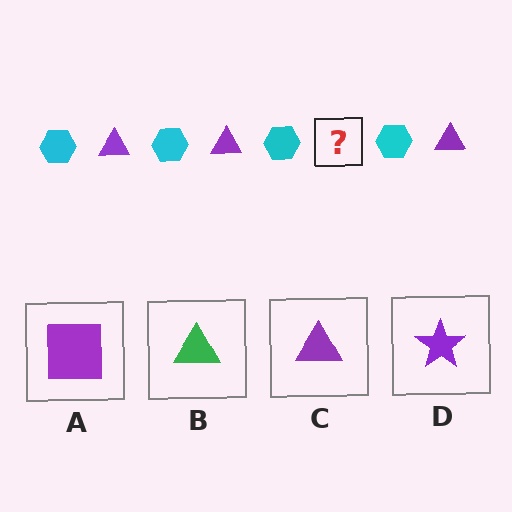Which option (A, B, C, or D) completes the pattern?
C.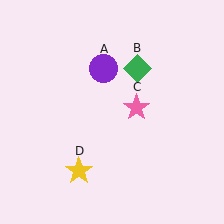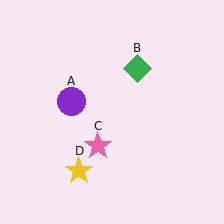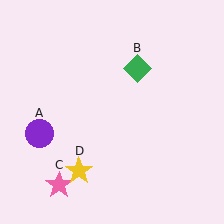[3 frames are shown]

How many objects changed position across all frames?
2 objects changed position: purple circle (object A), pink star (object C).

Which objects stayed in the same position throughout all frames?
Green diamond (object B) and yellow star (object D) remained stationary.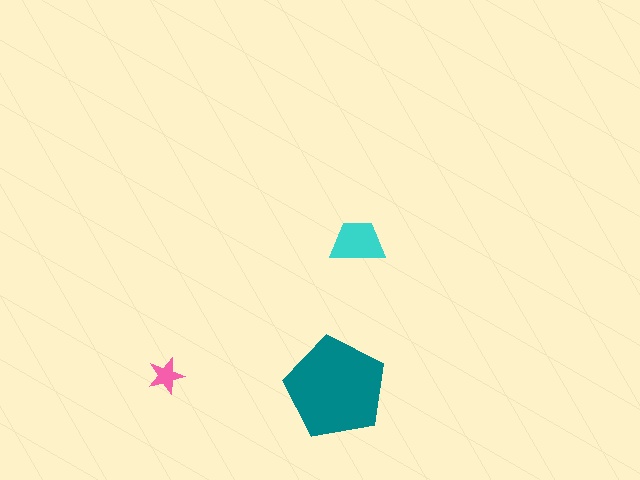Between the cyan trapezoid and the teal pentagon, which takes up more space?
The teal pentagon.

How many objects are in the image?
There are 3 objects in the image.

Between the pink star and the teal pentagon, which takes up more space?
The teal pentagon.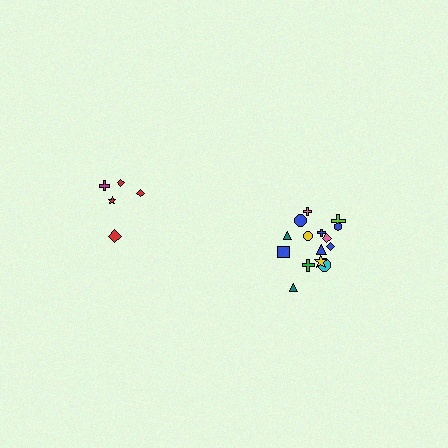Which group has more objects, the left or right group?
The right group.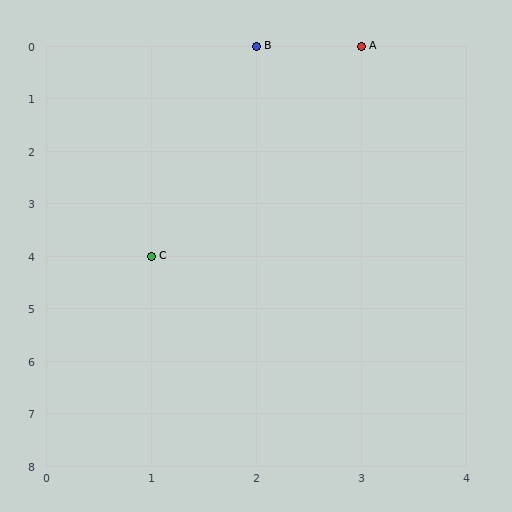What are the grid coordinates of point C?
Point C is at grid coordinates (1, 4).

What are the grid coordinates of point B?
Point B is at grid coordinates (2, 0).